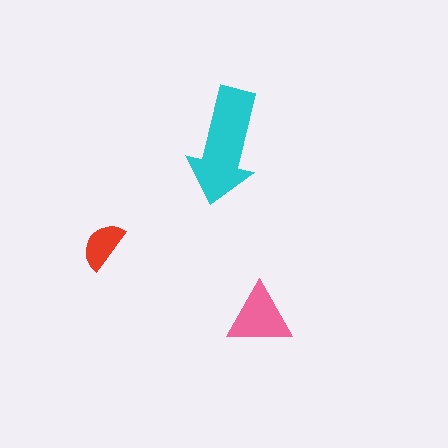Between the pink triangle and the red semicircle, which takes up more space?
The pink triangle.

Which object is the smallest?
The red semicircle.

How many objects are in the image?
There are 3 objects in the image.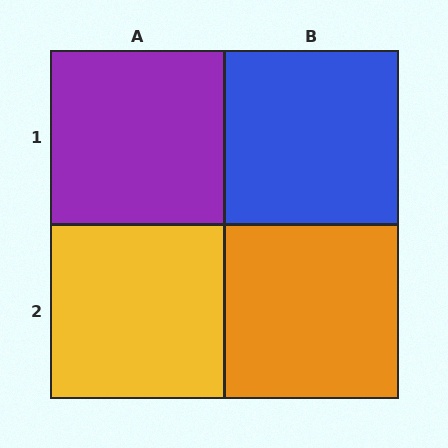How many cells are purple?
1 cell is purple.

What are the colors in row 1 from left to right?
Purple, blue.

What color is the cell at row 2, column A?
Yellow.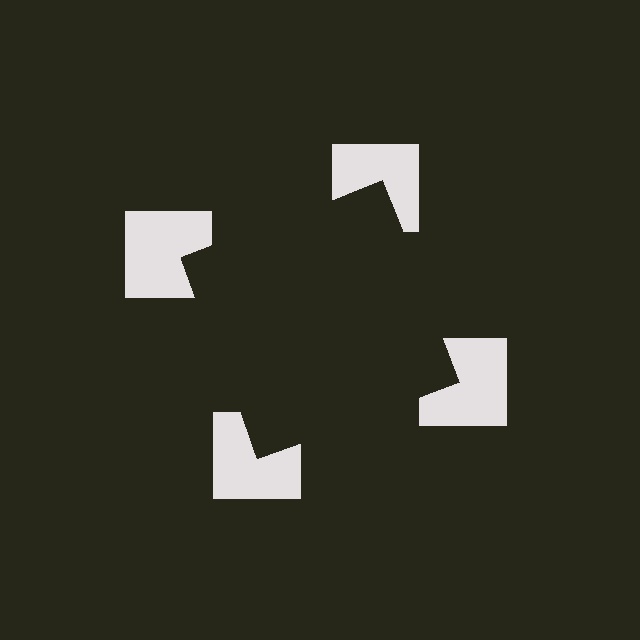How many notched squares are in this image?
There are 4 — one at each vertex of the illusory square.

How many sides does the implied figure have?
4 sides.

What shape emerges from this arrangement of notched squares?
An illusory square — its edges are inferred from the aligned wedge cuts in the notched squares, not physically drawn.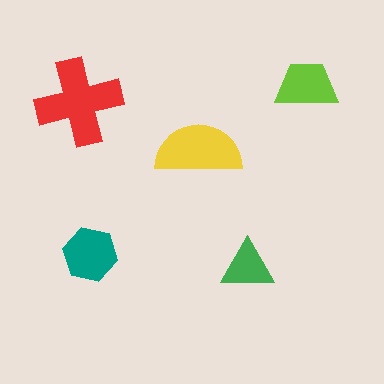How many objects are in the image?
There are 5 objects in the image.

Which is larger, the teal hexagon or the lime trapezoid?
The teal hexagon.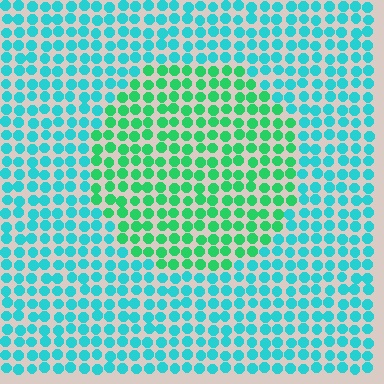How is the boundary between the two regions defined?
The boundary is defined purely by a slight shift in hue (about 39 degrees). Spacing, size, and orientation are identical on both sides.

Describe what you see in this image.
The image is filled with small cyan elements in a uniform arrangement. A circle-shaped region is visible where the elements are tinted to a slightly different hue, forming a subtle color boundary.